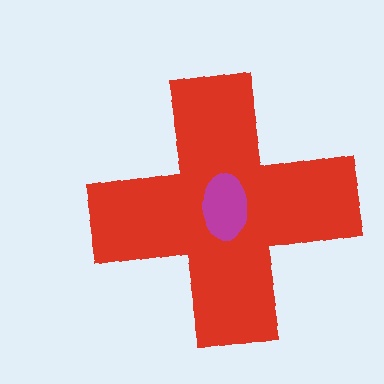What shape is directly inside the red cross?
The magenta ellipse.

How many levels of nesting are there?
2.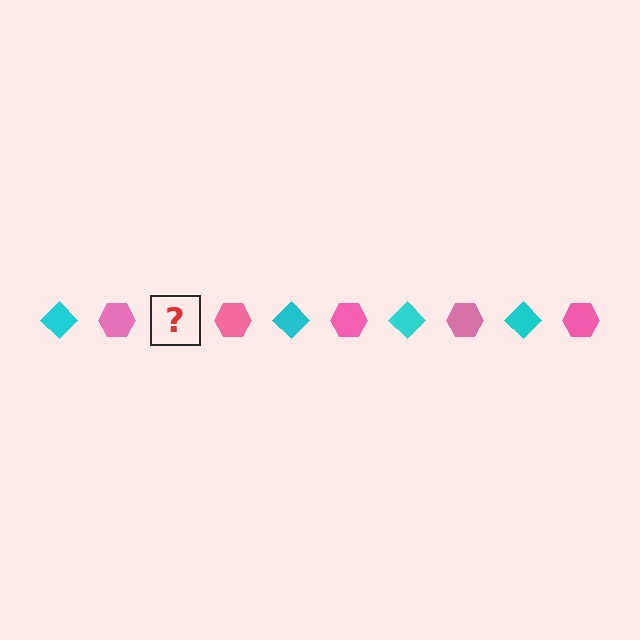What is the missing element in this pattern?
The missing element is a cyan diamond.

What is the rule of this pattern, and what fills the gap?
The rule is that the pattern alternates between cyan diamond and pink hexagon. The gap should be filled with a cyan diamond.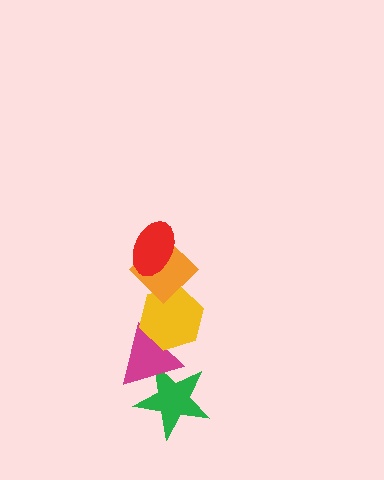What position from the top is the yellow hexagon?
The yellow hexagon is 3rd from the top.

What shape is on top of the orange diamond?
The red ellipse is on top of the orange diamond.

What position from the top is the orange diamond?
The orange diamond is 2nd from the top.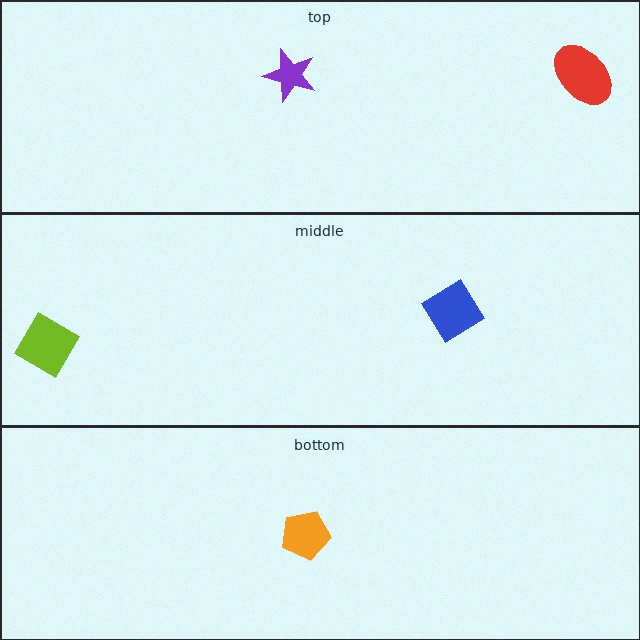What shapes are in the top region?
The red ellipse, the purple star.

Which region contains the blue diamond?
The middle region.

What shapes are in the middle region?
The lime diamond, the blue diamond.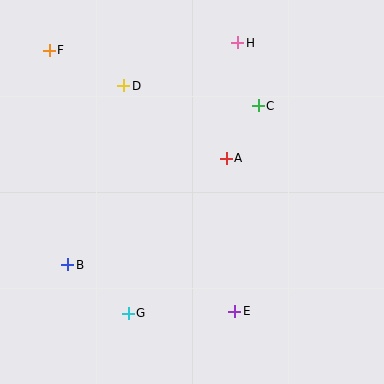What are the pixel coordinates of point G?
Point G is at (128, 313).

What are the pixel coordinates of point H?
Point H is at (238, 43).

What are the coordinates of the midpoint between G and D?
The midpoint between G and D is at (126, 200).